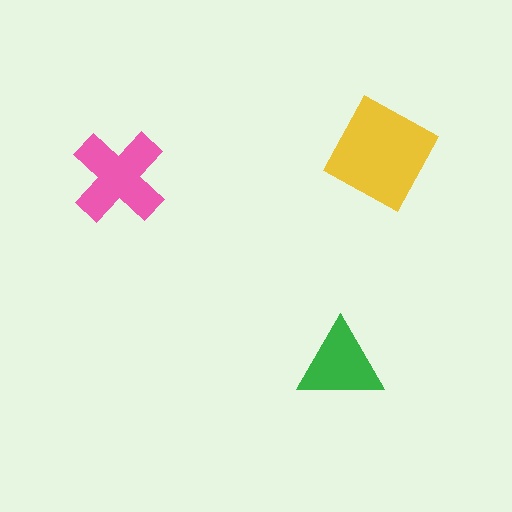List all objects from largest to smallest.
The yellow diamond, the pink cross, the green triangle.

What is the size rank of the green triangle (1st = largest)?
3rd.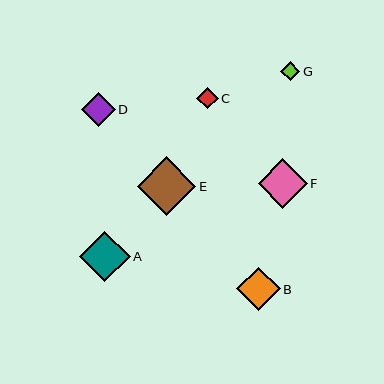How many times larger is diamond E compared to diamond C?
Diamond E is approximately 2.8 times the size of diamond C.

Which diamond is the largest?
Diamond E is the largest with a size of approximately 58 pixels.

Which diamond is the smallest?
Diamond G is the smallest with a size of approximately 19 pixels.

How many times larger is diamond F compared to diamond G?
Diamond F is approximately 2.6 times the size of diamond G.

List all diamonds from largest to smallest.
From largest to smallest: E, A, F, B, D, C, G.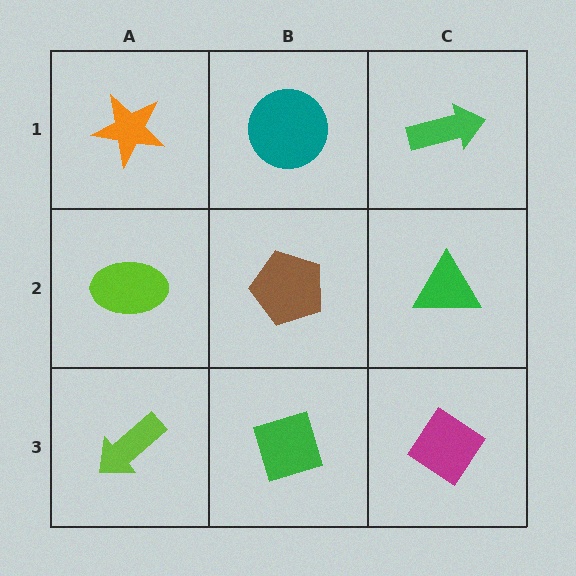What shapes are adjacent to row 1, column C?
A green triangle (row 2, column C), a teal circle (row 1, column B).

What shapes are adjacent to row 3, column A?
A lime ellipse (row 2, column A), a green diamond (row 3, column B).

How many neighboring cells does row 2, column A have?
3.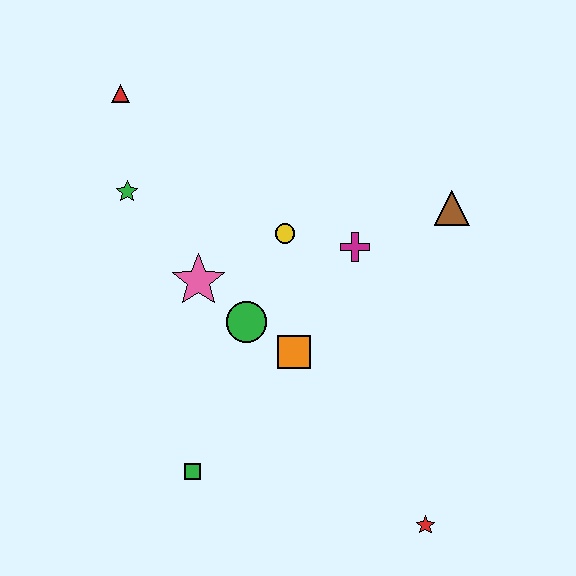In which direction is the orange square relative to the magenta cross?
The orange square is below the magenta cross.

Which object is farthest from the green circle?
The red star is farthest from the green circle.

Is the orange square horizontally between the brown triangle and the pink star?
Yes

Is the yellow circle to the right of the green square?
Yes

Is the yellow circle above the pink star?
Yes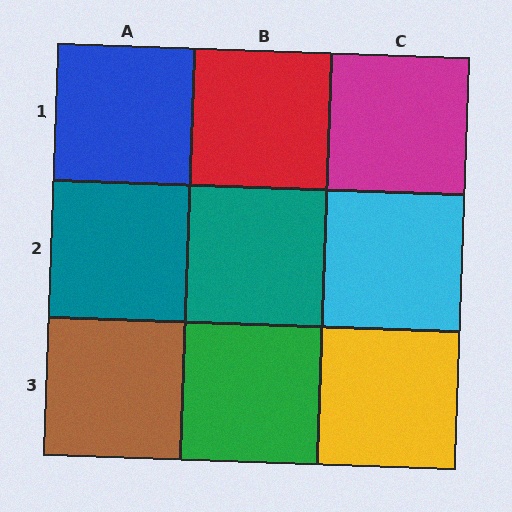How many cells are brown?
1 cell is brown.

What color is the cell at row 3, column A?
Brown.